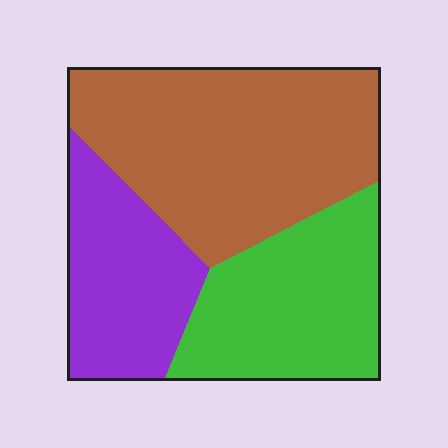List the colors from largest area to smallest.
From largest to smallest: brown, green, purple.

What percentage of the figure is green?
Green takes up between a quarter and a half of the figure.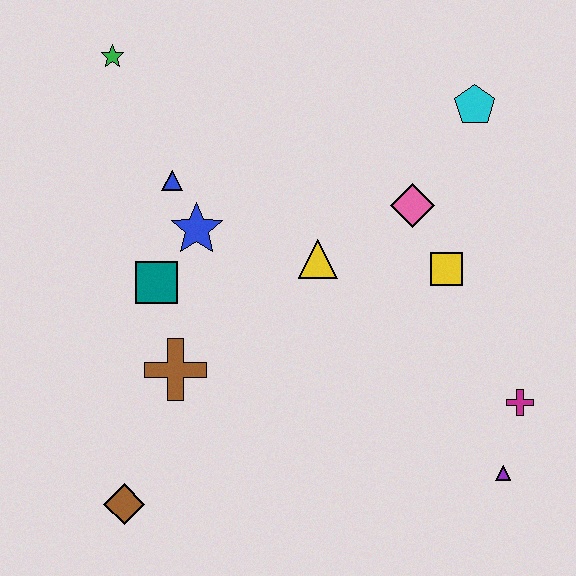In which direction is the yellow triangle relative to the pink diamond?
The yellow triangle is to the left of the pink diamond.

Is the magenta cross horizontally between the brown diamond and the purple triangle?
No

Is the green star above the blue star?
Yes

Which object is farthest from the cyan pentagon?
The brown diamond is farthest from the cyan pentagon.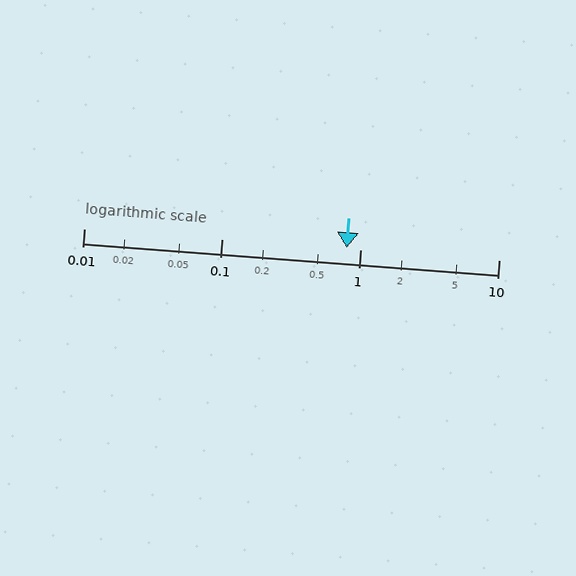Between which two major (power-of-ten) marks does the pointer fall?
The pointer is between 0.1 and 1.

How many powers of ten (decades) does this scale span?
The scale spans 3 decades, from 0.01 to 10.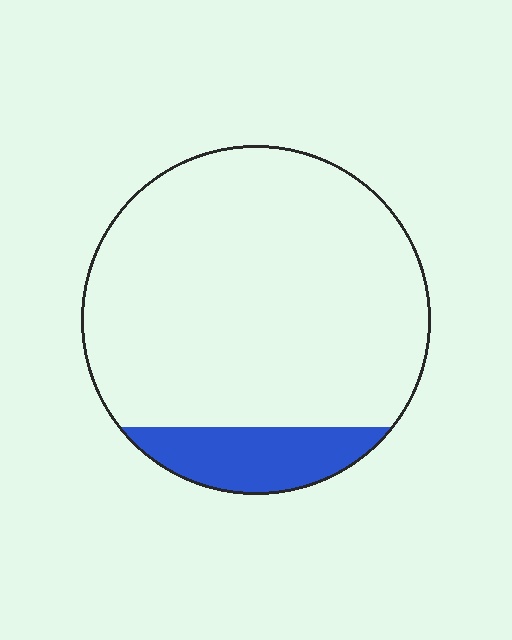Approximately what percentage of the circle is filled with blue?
Approximately 15%.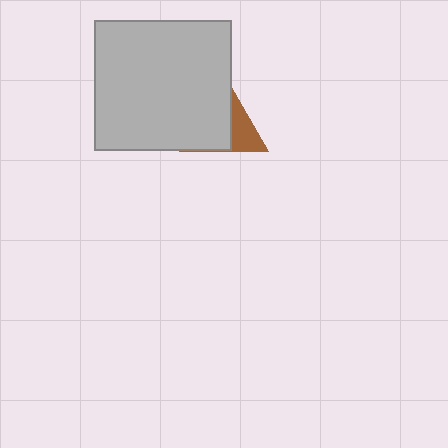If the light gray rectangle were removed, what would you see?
You would see the complete brown triangle.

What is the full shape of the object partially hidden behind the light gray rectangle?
The partially hidden object is a brown triangle.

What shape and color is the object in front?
The object in front is a light gray rectangle.